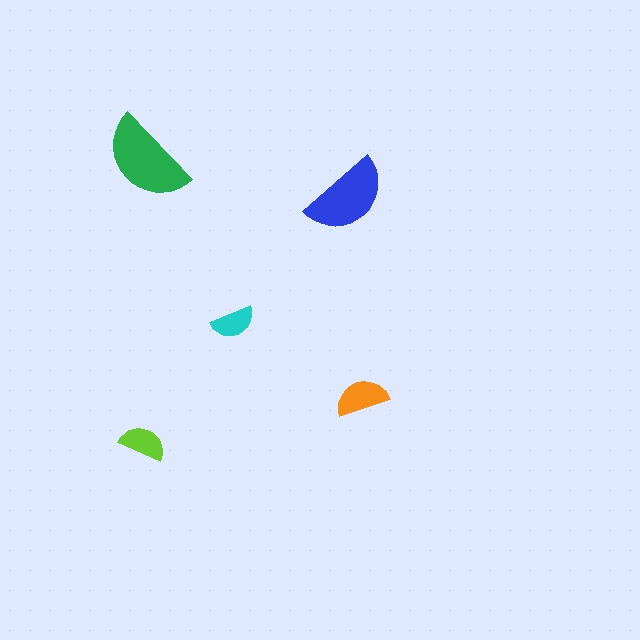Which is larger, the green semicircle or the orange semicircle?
The green one.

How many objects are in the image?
There are 5 objects in the image.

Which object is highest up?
The green semicircle is topmost.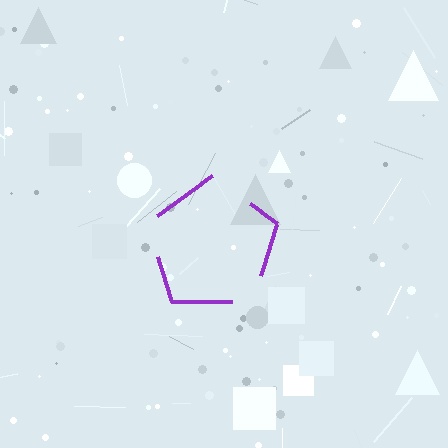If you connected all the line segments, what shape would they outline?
They would outline a pentagon.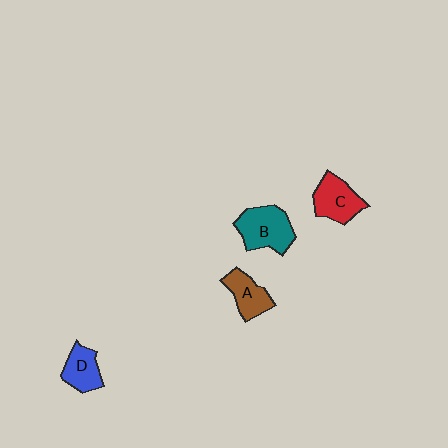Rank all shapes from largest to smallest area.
From largest to smallest: B (teal), C (red), A (brown), D (blue).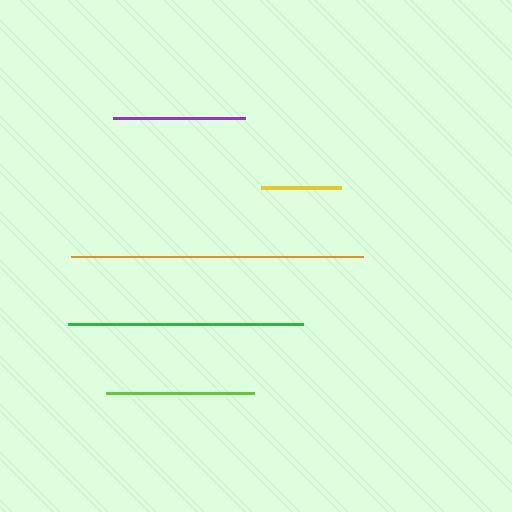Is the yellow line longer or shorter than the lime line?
The lime line is longer than the yellow line.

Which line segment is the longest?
The orange line is the longest at approximately 292 pixels.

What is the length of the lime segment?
The lime segment is approximately 147 pixels long.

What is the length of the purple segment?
The purple segment is approximately 132 pixels long.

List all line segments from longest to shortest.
From longest to shortest: orange, green, lime, purple, yellow.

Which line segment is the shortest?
The yellow line is the shortest at approximately 80 pixels.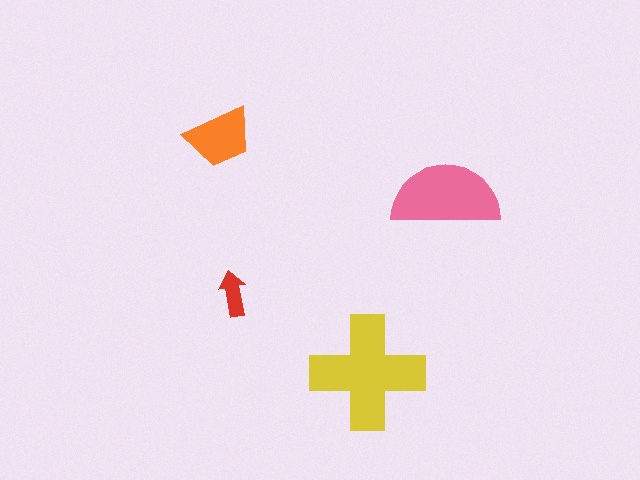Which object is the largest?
The yellow cross.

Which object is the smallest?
The red arrow.